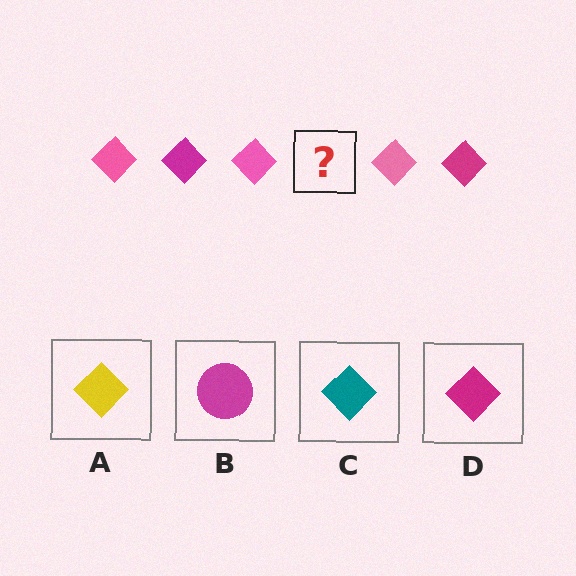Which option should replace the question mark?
Option D.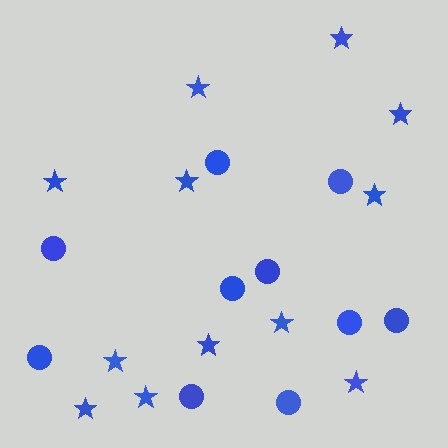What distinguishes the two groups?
There are 2 groups: one group of stars (12) and one group of circles (10).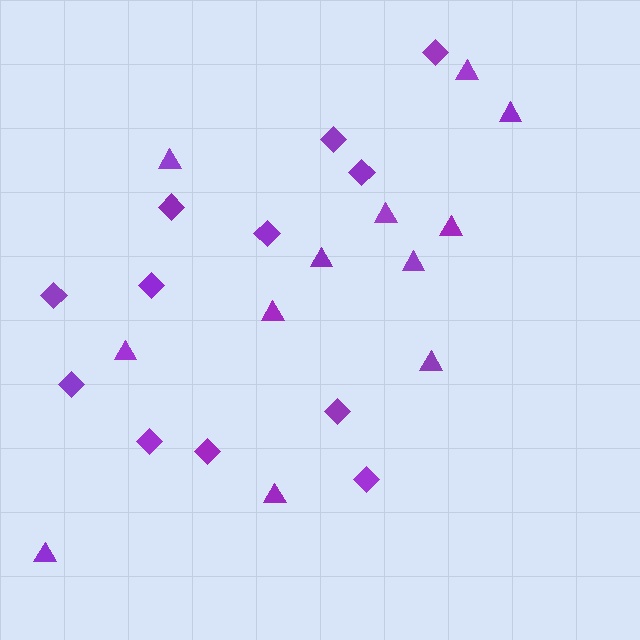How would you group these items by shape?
There are 2 groups: one group of diamonds (12) and one group of triangles (12).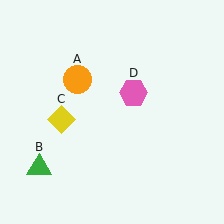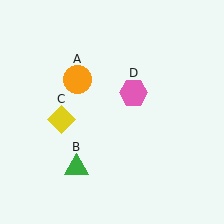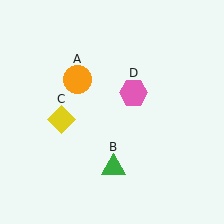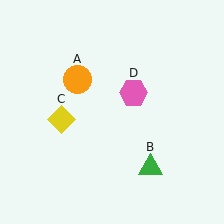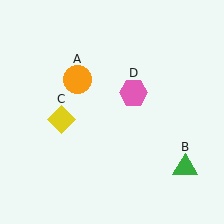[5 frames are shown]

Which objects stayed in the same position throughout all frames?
Orange circle (object A) and yellow diamond (object C) and pink hexagon (object D) remained stationary.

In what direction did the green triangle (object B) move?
The green triangle (object B) moved right.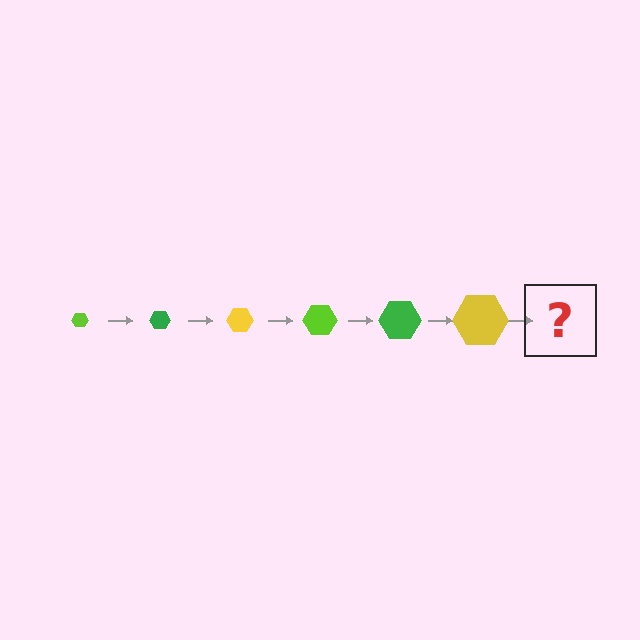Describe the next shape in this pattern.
It should be a lime hexagon, larger than the previous one.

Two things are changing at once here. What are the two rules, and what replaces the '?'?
The two rules are that the hexagon grows larger each step and the color cycles through lime, green, and yellow. The '?' should be a lime hexagon, larger than the previous one.